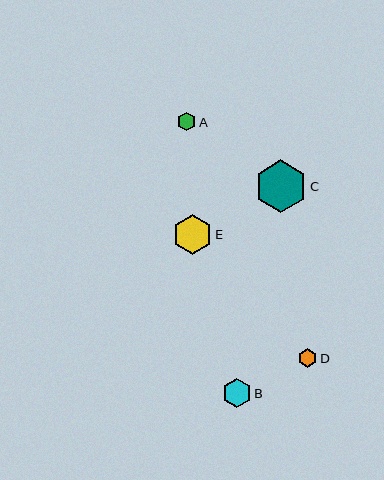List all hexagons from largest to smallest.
From largest to smallest: C, E, B, D, A.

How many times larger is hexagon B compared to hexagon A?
Hexagon B is approximately 1.5 times the size of hexagon A.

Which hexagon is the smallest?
Hexagon A is the smallest with a size of approximately 19 pixels.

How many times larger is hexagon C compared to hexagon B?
Hexagon C is approximately 1.8 times the size of hexagon B.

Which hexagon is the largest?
Hexagon C is the largest with a size of approximately 52 pixels.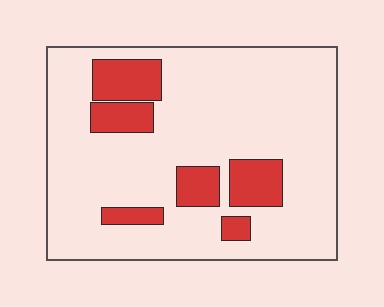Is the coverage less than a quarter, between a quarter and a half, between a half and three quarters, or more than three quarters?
Less than a quarter.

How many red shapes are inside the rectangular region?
6.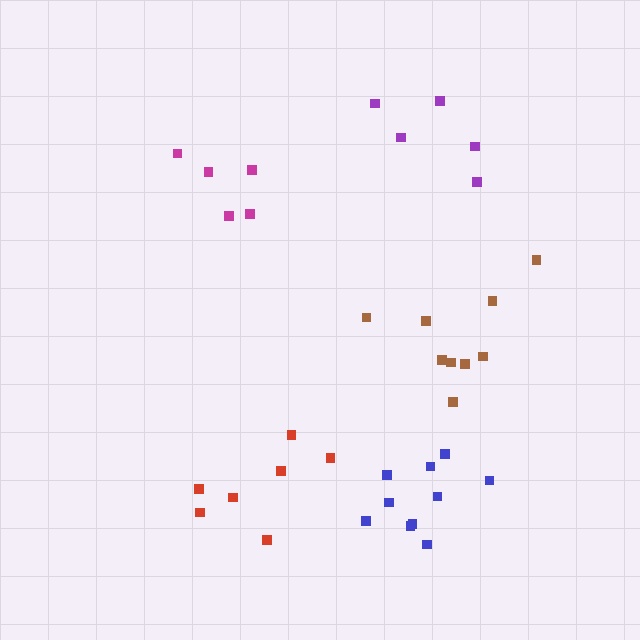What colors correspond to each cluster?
The clusters are colored: red, blue, magenta, purple, brown.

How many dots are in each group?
Group 1: 7 dots, Group 2: 10 dots, Group 3: 5 dots, Group 4: 5 dots, Group 5: 9 dots (36 total).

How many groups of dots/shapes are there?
There are 5 groups.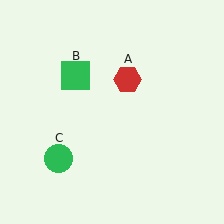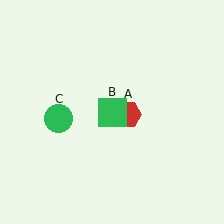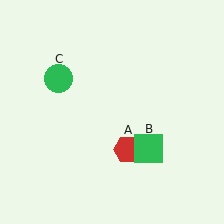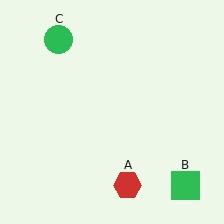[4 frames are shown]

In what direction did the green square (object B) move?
The green square (object B) moved down and to the right.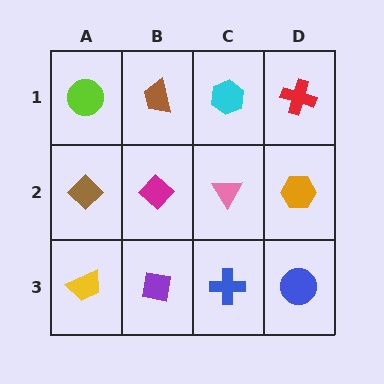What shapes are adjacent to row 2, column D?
A red cross (row 1, column D), a blue circle (row 3, column D), a pink triangle (row 2, column C).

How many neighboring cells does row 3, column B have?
3.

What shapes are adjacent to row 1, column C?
A pink triangle (row 2, column C), a brown trapezoid (row 1, column B), a red cross (row 1, column D).